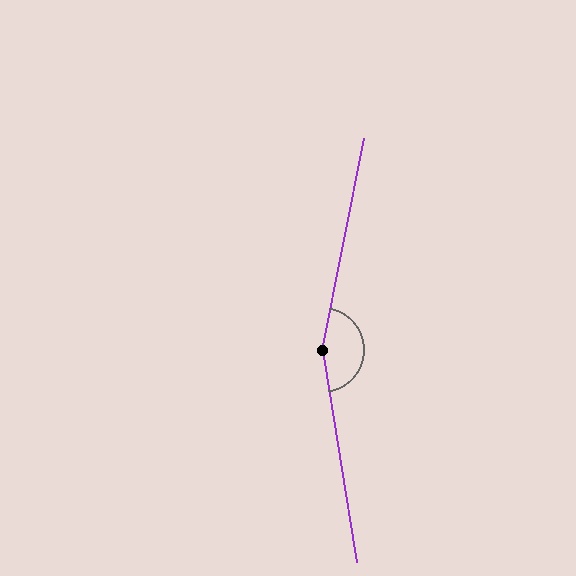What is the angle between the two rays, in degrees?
Approximately 159 degrees.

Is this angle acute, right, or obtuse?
It is obtuse.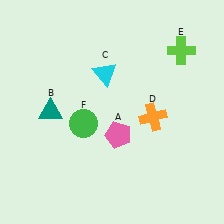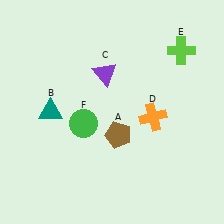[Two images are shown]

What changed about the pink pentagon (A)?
In Image 1, A is pink. In Image 2, it changed to brown.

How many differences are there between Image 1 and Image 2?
There are 2 differences between the two images.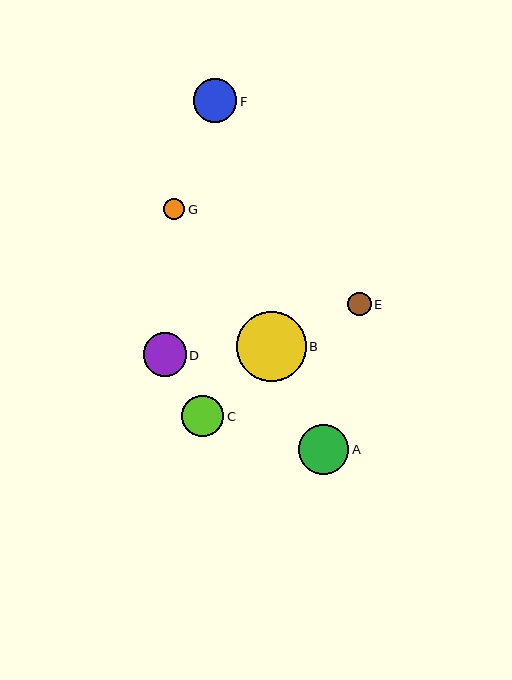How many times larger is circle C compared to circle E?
Circle C is approximately 1.7 times the size of circle E.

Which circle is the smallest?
Circle G is the smallest with a size of approximately 21 pixels.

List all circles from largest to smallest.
From largest to smallest: B, A, F, D, C, E, G.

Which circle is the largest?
Circle B is the largest with a size of approximately 70 pixels.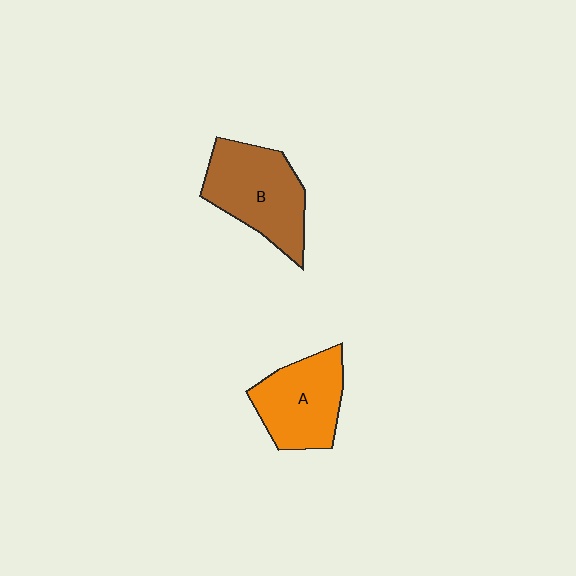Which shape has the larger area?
Shape B (brown).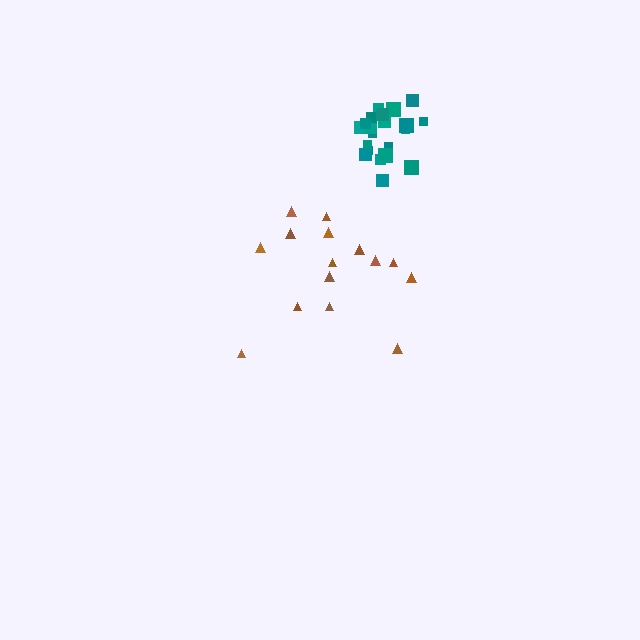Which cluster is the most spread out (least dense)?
Brown.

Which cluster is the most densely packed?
Teal.